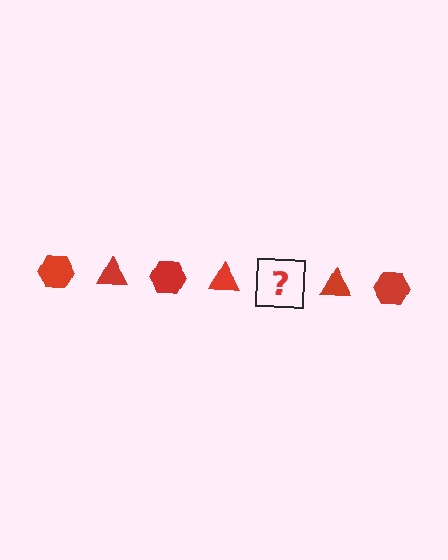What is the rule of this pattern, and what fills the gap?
The rule is that the pattern cycles through hexagon, triangle shapes in red. The gap should be filled with a red hexagon.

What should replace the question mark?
The question mark should be replaced with a red hexagon.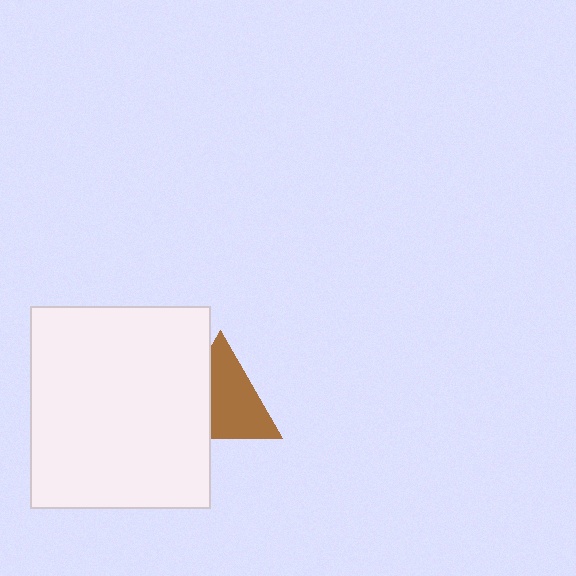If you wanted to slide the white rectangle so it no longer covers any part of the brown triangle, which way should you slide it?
Slide it left — that is the most direct way to separate the two shapes.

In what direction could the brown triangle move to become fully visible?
The brown triangle could move right. That would shift it out from behind the white rectangle entirely.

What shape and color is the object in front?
The object in front is a white rectangle.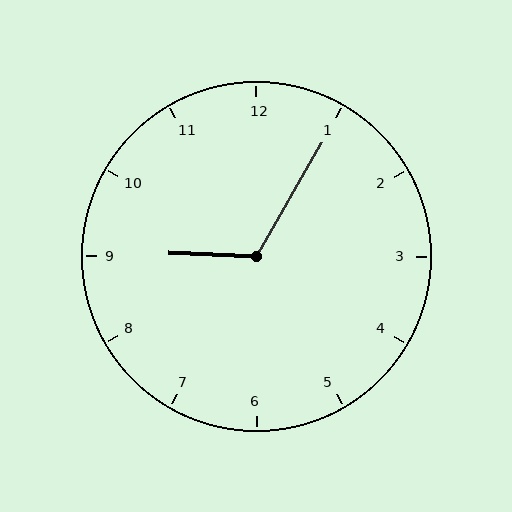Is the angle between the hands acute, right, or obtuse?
It is obtuse.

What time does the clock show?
9:05.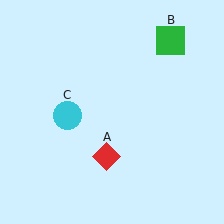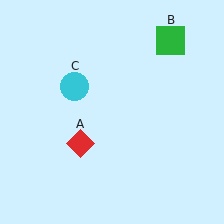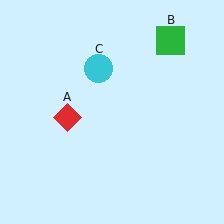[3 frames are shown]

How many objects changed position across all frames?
2 objects changed position: red diamond (object A), cyan circle (object C).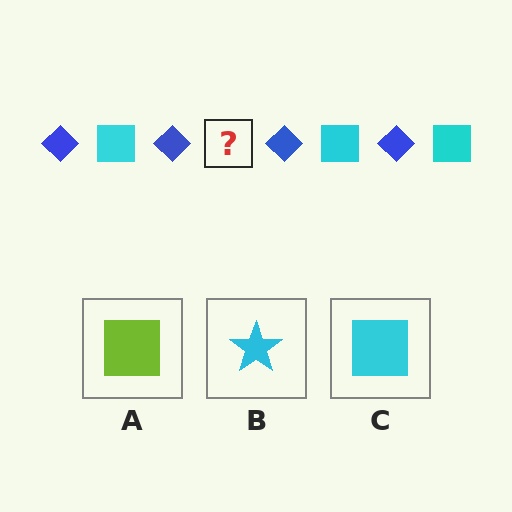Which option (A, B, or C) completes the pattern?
C.